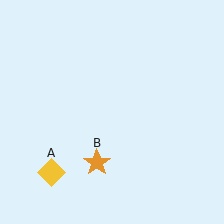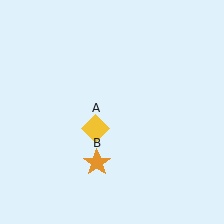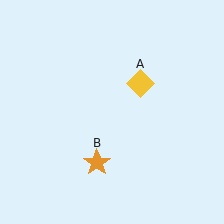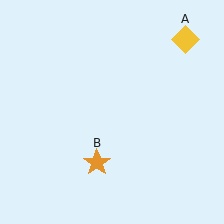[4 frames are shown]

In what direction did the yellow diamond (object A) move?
The yellow diamond (object A) moved up and to the right.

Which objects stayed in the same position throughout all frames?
Orange star (object B) remained stationary.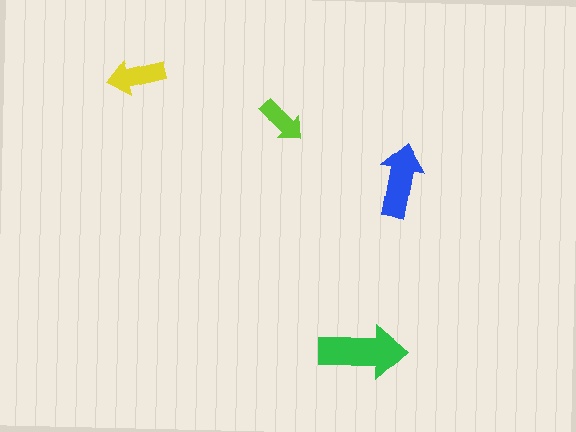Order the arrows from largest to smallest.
the green one, the blue one, the yellow one, the lime one.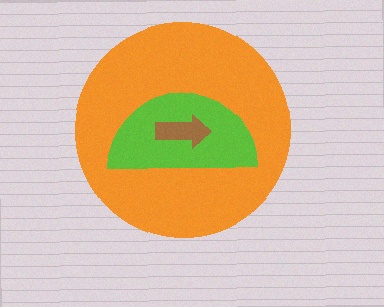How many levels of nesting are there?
3.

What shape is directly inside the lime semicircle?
The brown arrow.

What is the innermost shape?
The brown arrow.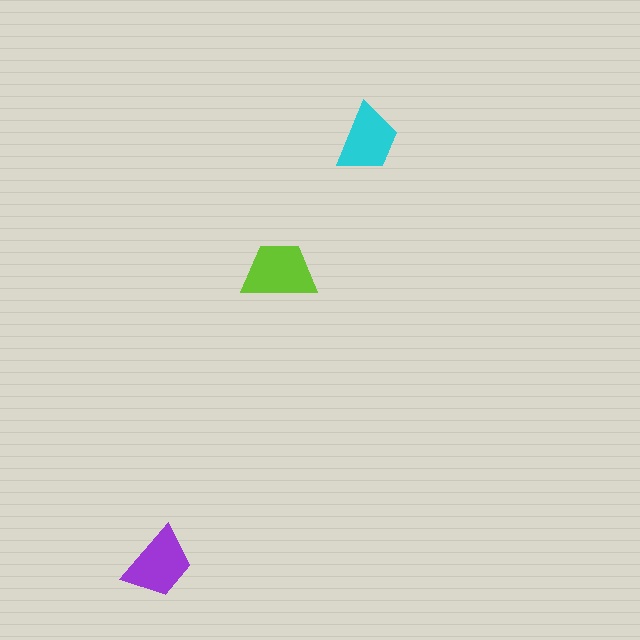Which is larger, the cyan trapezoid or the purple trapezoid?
The purple one.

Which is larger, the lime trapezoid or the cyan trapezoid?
The lime one.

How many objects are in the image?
There are 3 objects in the image.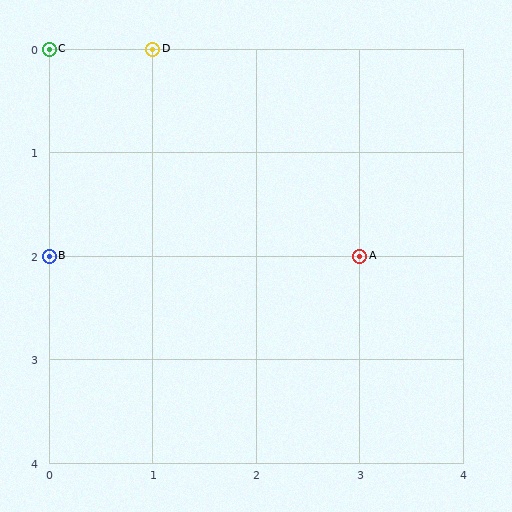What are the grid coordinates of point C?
Point C is at grid coordinates (0, 0).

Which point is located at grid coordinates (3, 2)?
Point A is at (3, 2).